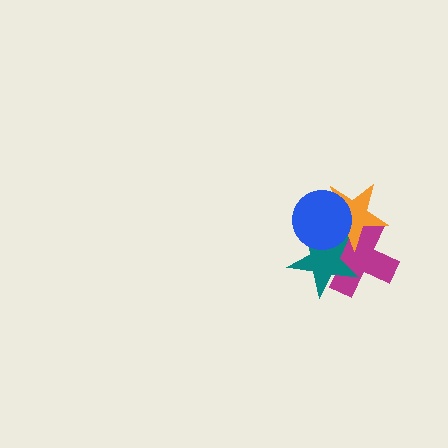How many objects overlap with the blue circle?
3 objects overlap with the blue circle.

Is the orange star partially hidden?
Yes, it is partially covered by another shape.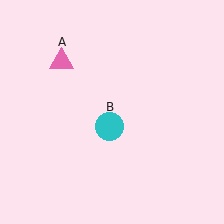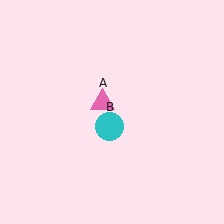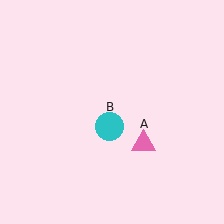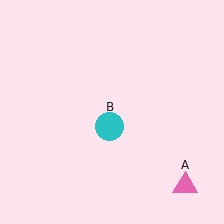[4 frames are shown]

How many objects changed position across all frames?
1 object changed position: pink triangle (object A).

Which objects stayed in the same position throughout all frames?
Cyan circle (object B) remained stationary.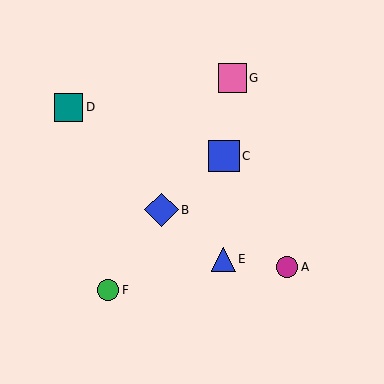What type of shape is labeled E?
Shape E is a blue triangle.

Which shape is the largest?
The blue diamond (labeled B) is the largest.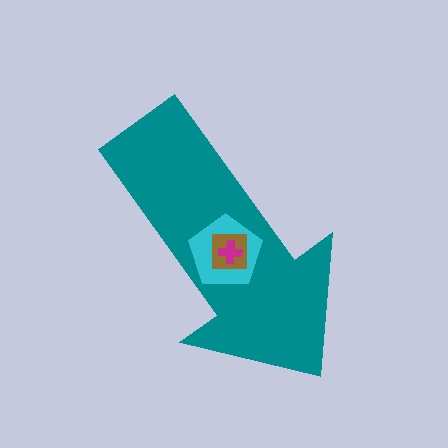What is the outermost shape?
The teal arrow.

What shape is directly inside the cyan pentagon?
The brown square.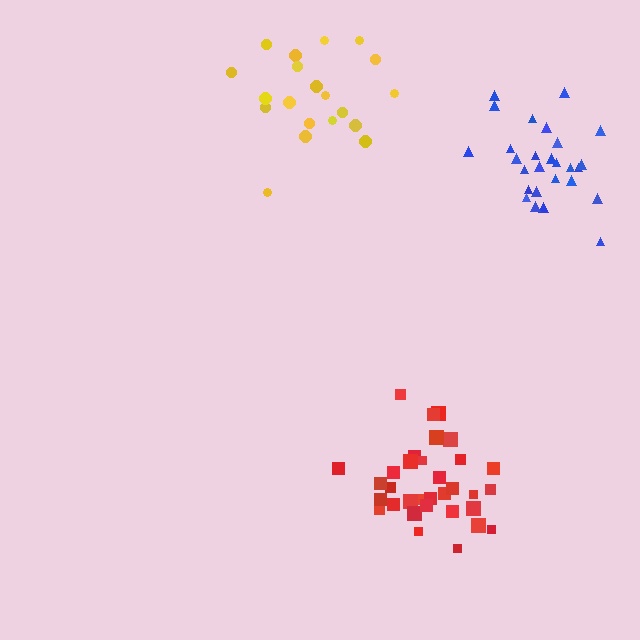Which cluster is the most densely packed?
Red.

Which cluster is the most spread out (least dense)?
Yellow.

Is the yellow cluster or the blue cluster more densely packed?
Blue.